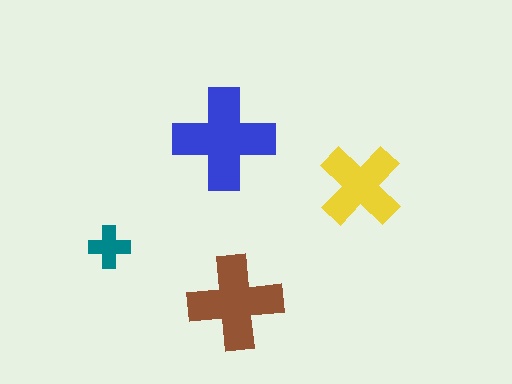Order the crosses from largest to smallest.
the blue one, the brown one, the yellow one, the teal one.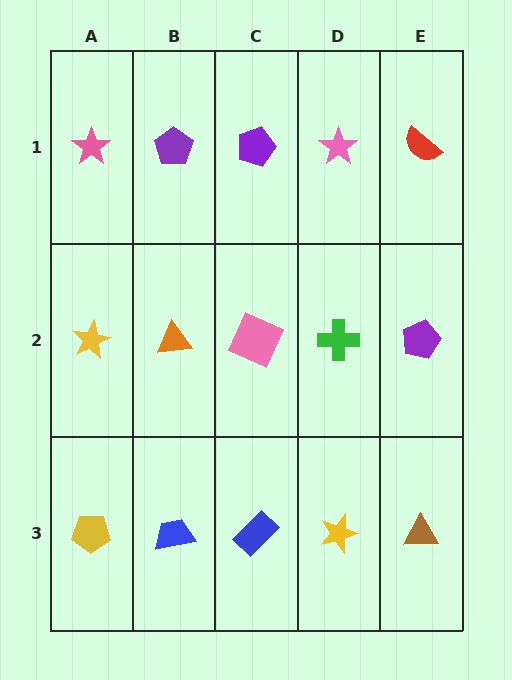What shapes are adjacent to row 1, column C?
A pink square (row 2, column C), a purple pentagon (row 1, column B), a pink star (row 1, column D).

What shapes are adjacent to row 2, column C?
A purple pentagon (row 1, column C), a blue rectangle (row 3, column C), an orange triangle (row 2, column B), a green cross (row 2, column D).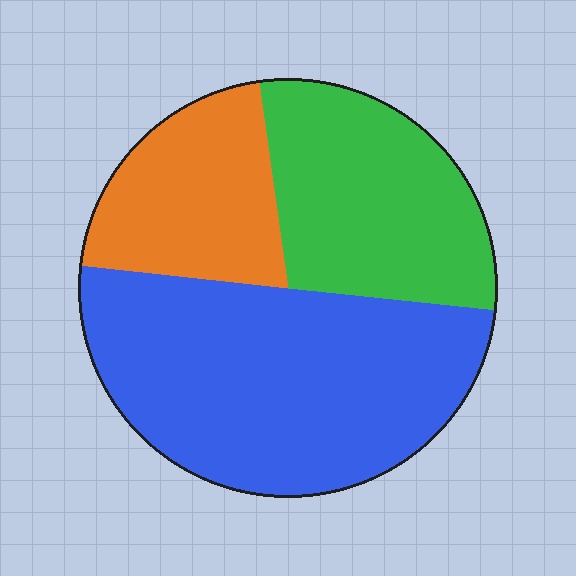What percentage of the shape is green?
Green covers around 30% of the shape.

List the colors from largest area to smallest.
From largest to smallest: blue, green, orange.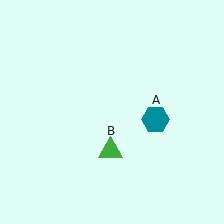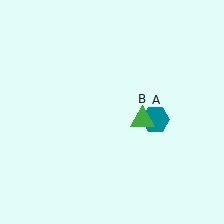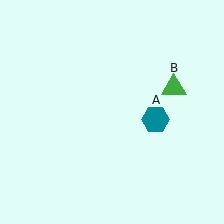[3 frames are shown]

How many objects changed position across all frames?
1 object changed position: green triangle (object B).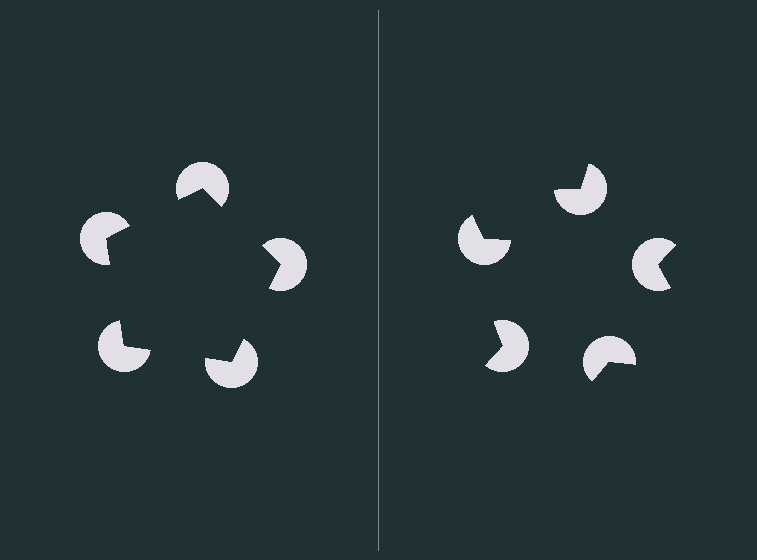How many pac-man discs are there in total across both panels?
10 — 5 on each side.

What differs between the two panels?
The pac-man discs are positioned identically on both sides; only the wedge orientations differ. On the left they align to a pentagon; on the right they are misaligned.